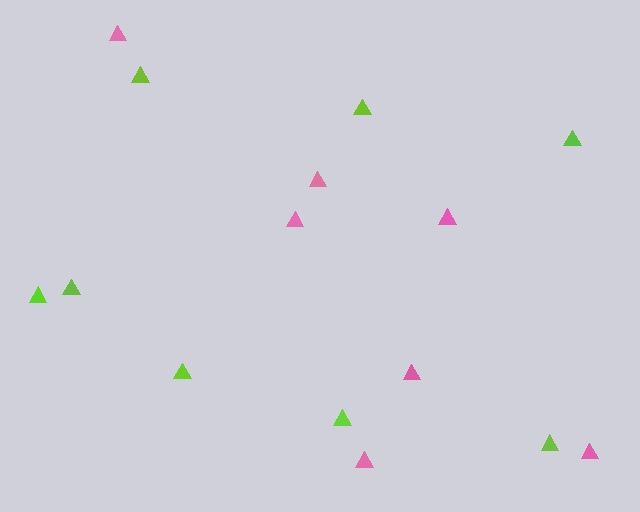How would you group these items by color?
There are 2 groups: one group of pink triangles (7) and one group of lime triangles (8).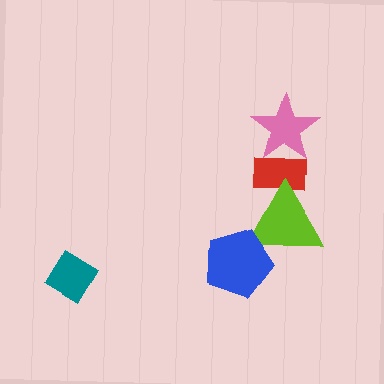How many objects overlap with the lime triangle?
2 objects overlap with the lime triangle.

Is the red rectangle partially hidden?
Yes, it is partially covered by another shape.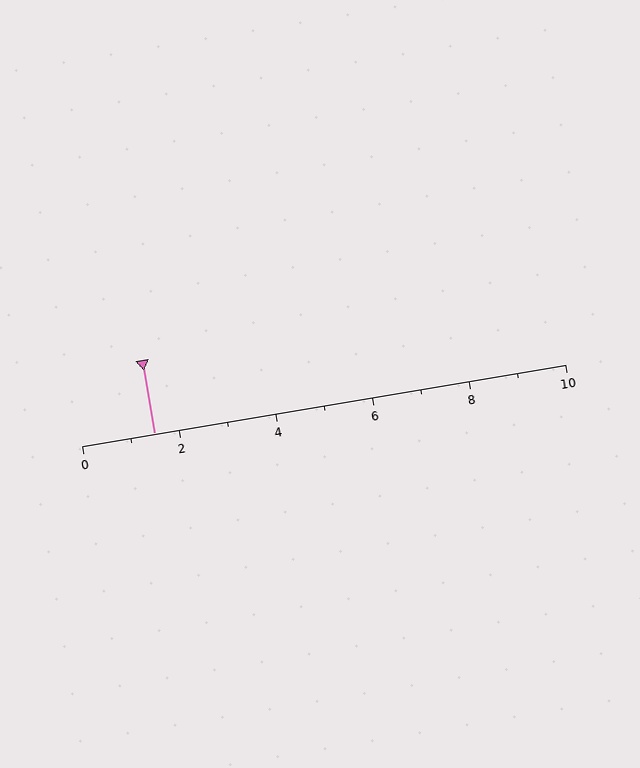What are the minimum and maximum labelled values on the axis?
The axis runs from 0 to 10.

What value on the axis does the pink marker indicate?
The marker indicates approximately 1.5.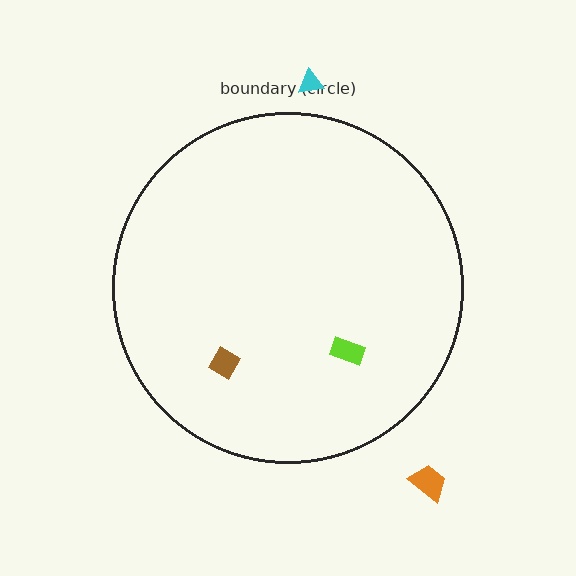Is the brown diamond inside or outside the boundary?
Inside.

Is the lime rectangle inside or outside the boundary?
Inside.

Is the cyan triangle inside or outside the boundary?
Outside.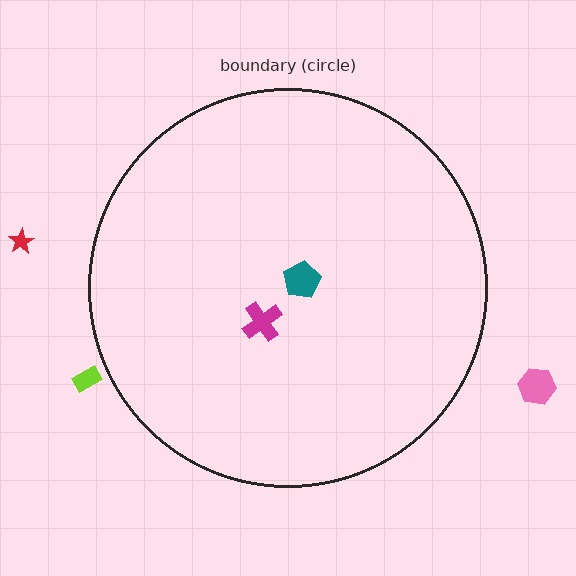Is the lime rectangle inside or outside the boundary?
Outside.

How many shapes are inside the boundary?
2 inside, 3 outside.